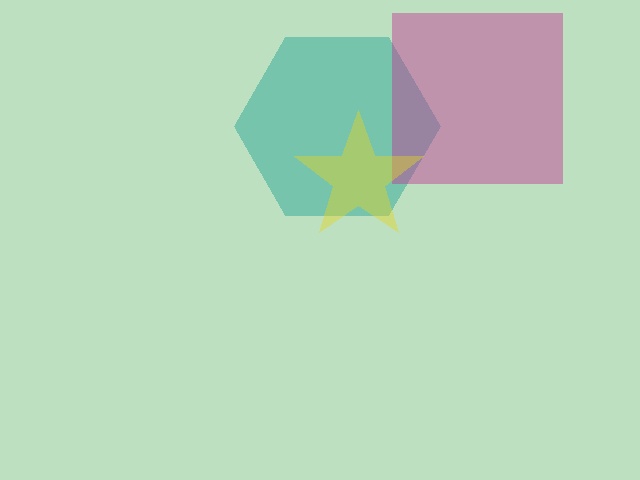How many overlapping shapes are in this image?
There are 3 overlapping shapes in the image.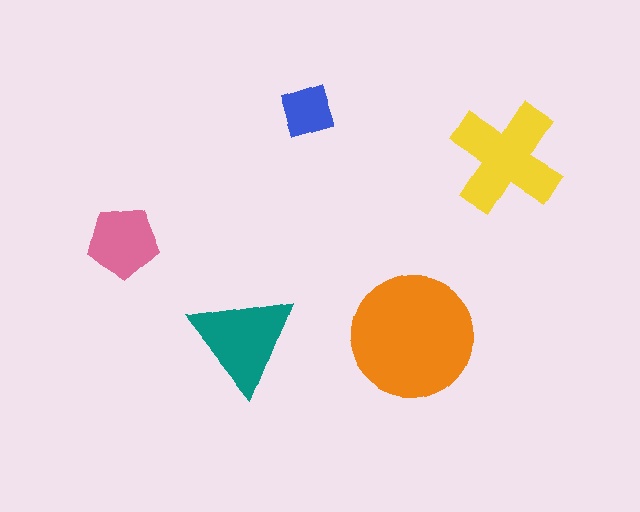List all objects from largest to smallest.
The orange circle, the yellow cross, the teal triangle, the pink pentagon, the blue diamond.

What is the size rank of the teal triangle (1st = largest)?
3rd.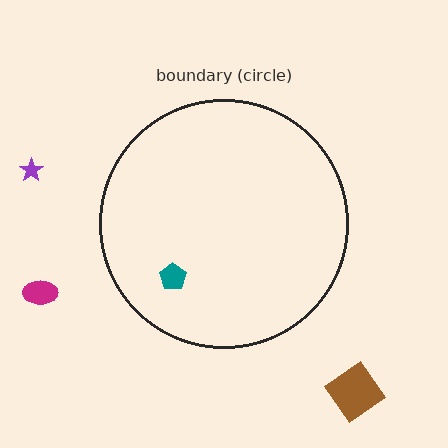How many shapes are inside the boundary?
1 inside, 3 outside.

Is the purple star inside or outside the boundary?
Outside.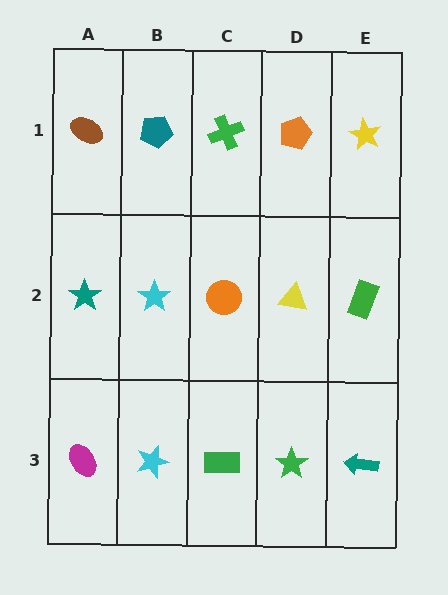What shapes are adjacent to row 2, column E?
A yellow star (row 1, column E), a teal arrow (row 3, column E), a yellow triangle (row 2, column D).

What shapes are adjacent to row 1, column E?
A green rectangle (row 2, column E), an orange pentagon (row 1, column D).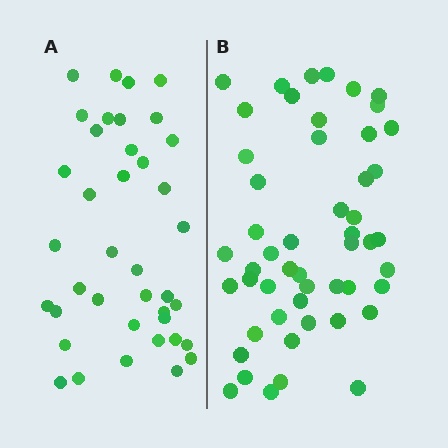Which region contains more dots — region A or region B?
Region B (the right region) has more dots.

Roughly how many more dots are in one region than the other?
Region B has roughly 12 or so more dots than region A.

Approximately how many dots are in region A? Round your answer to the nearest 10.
About 40 dots. (The exact count is 39, which rounds to 40.)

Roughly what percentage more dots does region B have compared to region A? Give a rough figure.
About 30% more.